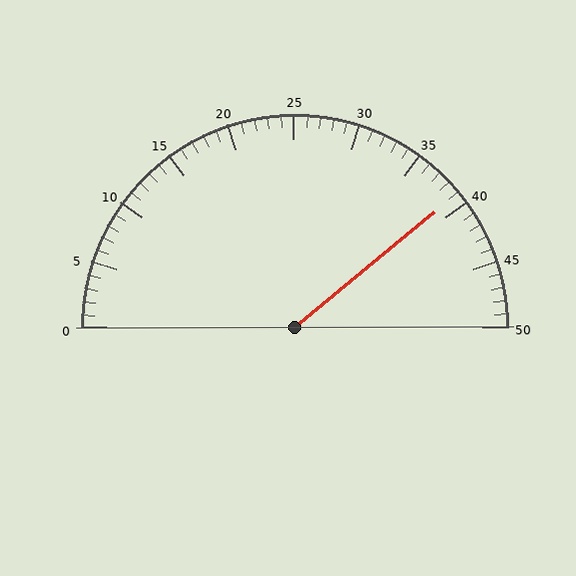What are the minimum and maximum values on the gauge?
The gauge ranges from 0 to 50.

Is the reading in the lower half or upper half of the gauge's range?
The reading is in the upper half of the range (0 to 50).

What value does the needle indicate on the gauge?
The needle indicates approximately 39.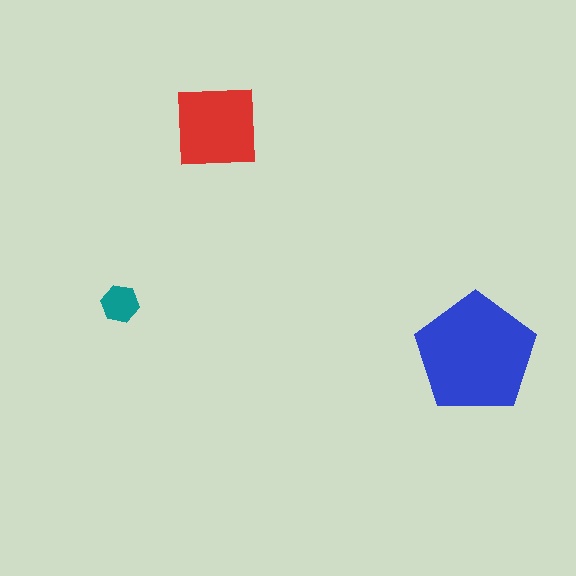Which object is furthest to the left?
The teal hexagon is leftmost.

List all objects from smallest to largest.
The teal hexagon, the red square, the blue pentagon.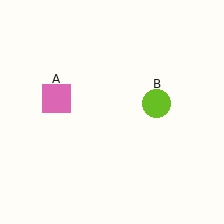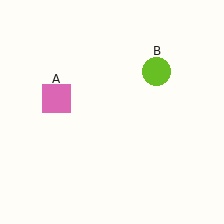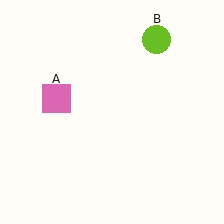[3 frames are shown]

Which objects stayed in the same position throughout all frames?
Pink square (object A) remained stationary.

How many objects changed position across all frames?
1 object changed position: lime circle (object B).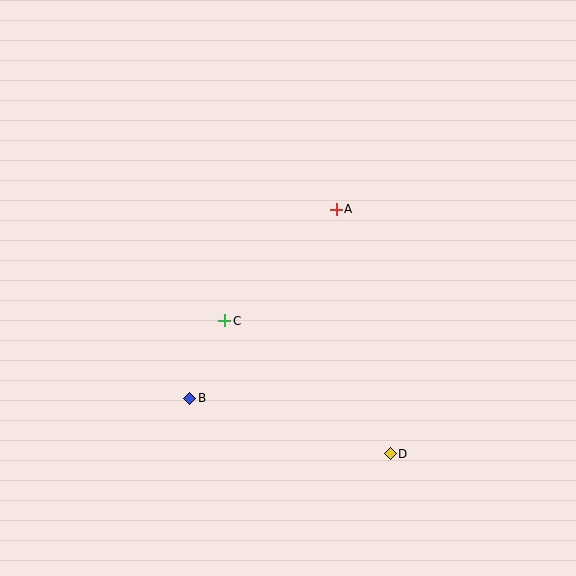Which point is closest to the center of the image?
Point C at (225, 321) is closest to the center.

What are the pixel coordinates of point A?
Point A is at (336, 209).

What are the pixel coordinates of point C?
Point C is at (225, 321).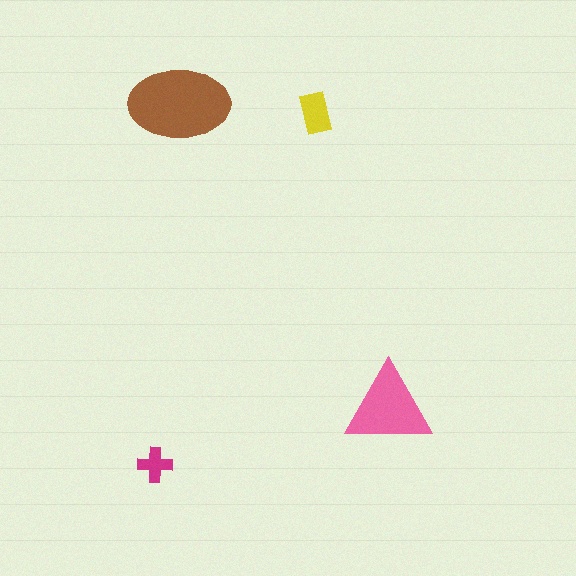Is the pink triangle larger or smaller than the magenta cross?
Larger.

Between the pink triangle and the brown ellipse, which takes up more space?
The brown ellipse.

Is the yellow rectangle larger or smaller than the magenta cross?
Larger.